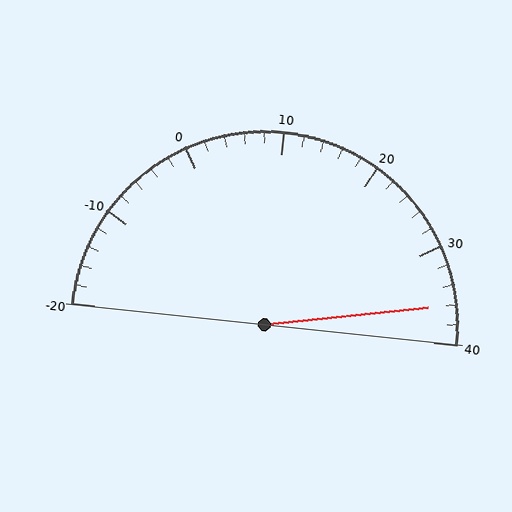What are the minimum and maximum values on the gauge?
The gauge ranges from -20 to 40.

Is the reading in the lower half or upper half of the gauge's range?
The reading is in the upper half of the range (-20 to 40).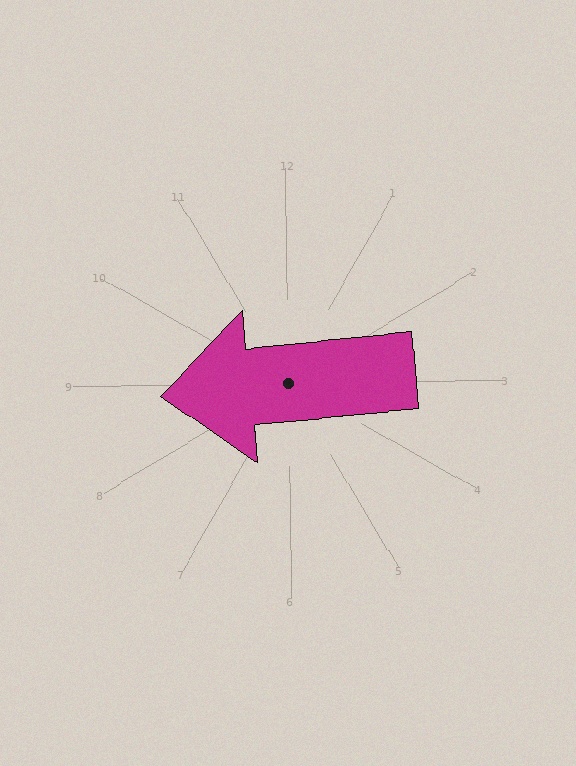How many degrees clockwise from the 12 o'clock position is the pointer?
Approximately 265 degrees.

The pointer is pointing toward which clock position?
Roughly 9 o'clock.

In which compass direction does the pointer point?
West.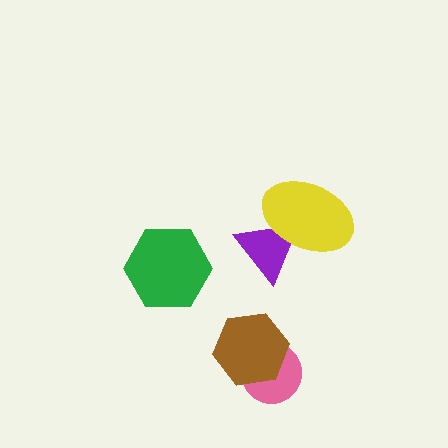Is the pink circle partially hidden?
Yes, it is partially covered by another shape.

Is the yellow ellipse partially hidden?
No, no other shape covers it.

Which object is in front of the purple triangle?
The yellow ellipse is in front of the purple triangle.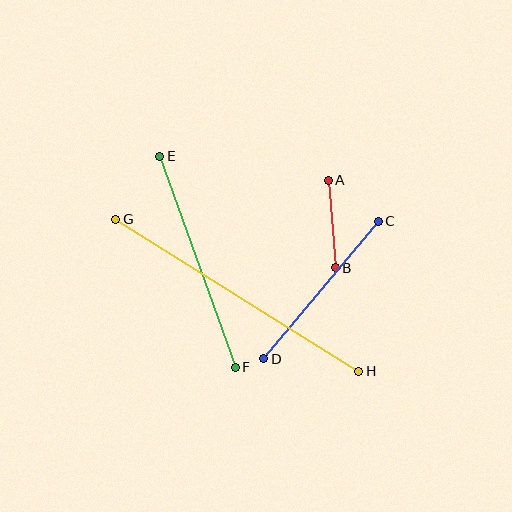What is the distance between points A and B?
The distance is approximately 88 pixels.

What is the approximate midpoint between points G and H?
The midpoint is at approximately (237, 295) pixels.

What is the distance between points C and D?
The distance is approximately 179 pixels.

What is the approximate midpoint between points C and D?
The midpoint is at approximately (321, 290) pixels.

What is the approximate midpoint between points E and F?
The midpoint is at approximately (198, 262) pixels.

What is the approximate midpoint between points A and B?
The midpoint is at approximately (332, 224) pixels.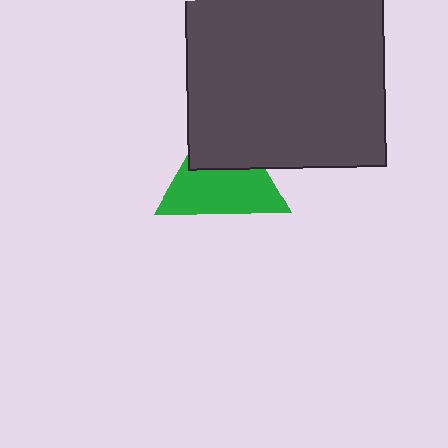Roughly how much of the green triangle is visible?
About half of it is visible (roughly 61%).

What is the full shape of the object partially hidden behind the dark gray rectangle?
The partially hidden object is a green triangle.